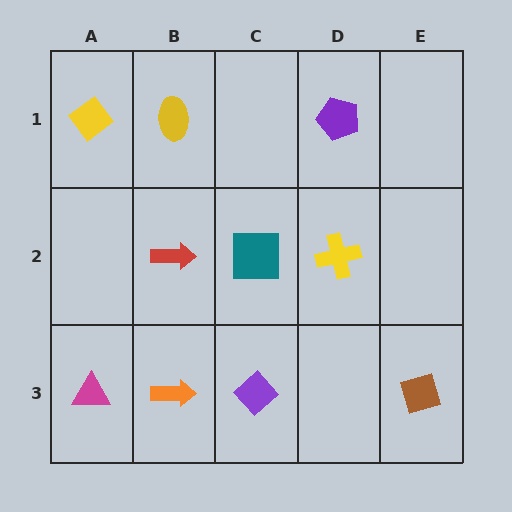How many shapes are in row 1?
3 shapes.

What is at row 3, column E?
A brown diamond.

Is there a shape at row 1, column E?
No, that cell is empty.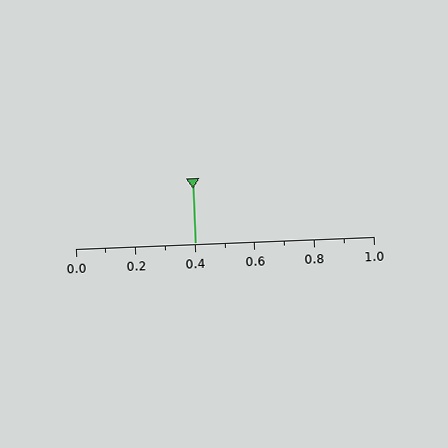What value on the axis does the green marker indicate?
The marker indicates approximately 0.4.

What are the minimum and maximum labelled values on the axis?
The axis runs from 0.0 to 1.0.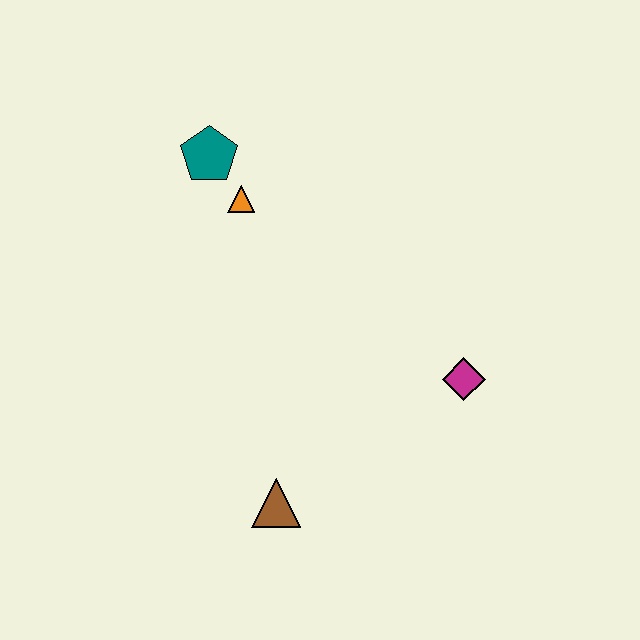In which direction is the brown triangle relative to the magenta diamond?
The brown triangle is to the left of the magenta diamond.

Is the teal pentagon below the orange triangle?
No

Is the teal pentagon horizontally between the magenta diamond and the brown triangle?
No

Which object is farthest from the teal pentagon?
The brown triangle is farthest from the teal pentagon.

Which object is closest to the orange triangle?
The teal pentagon is closest to the orange triangle.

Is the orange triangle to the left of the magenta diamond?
Yes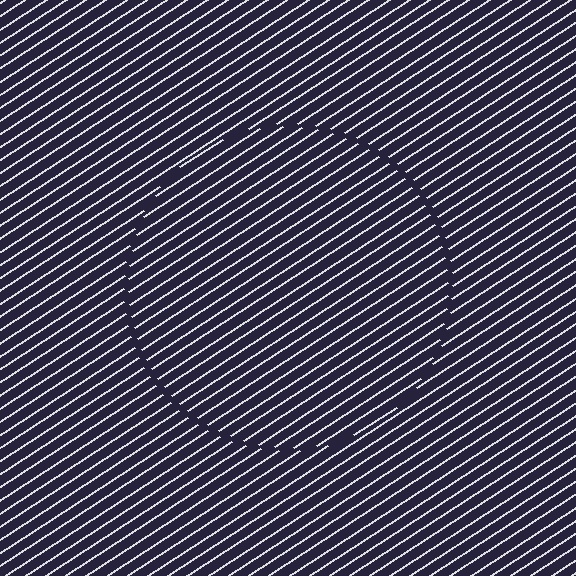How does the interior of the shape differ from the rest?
The interior of the shape contains the same grating, shifted by half a period — the contour is defined by the phase discontinuity where line-ends from the inner and outer gratings abut.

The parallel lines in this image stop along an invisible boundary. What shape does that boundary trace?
An illusory circle. The interior of the shape contains the same grating, shifted by half a period — the contour is defined by the phase discontinuity where line-ends from the inner and outer gratings abut.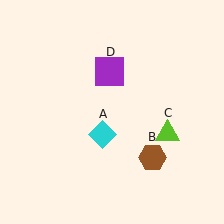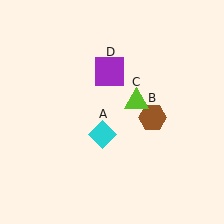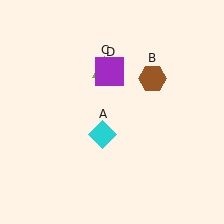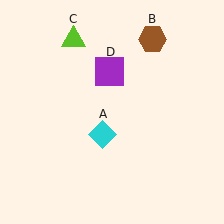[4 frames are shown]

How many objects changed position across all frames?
2 objects changed position: brown hexagon (object B), lime triangle (object C).